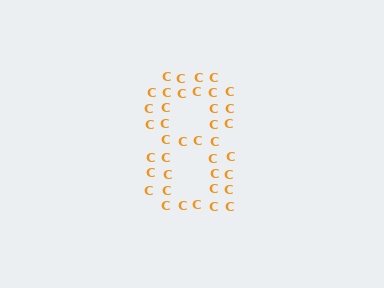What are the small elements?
The small elements are letter C's.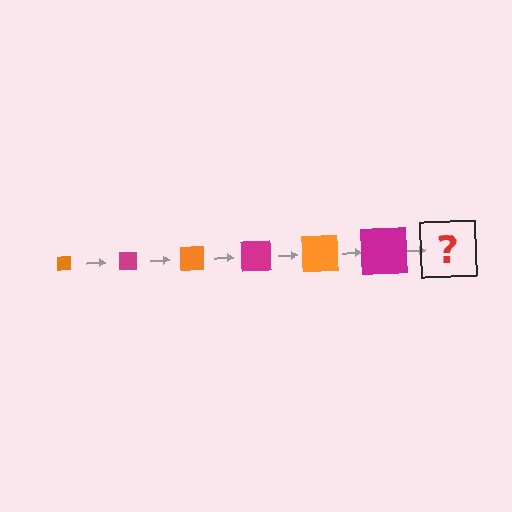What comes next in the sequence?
The next element should be an orange square, larger than the previous one.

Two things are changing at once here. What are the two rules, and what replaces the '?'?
The two rules are that the square grows larger each step and the color cycles through orange and magenta. The '?' should be an orange square, larger than the previous one.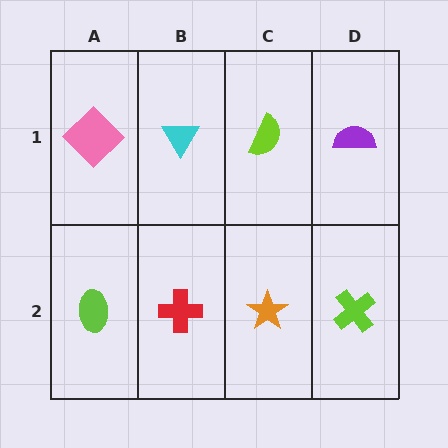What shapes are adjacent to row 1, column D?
A lime cross (row 2, column D), a lime semicircle (row 1, column C).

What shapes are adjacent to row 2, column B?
A cyan triangle (row 1, column B), a lime ellipse (row 2, column A), an orange star (row 2, column C).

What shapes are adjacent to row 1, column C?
An orange star (row 2, column C), a cyan triangle (row 1, column B), a purple semicircle (row 1, column D).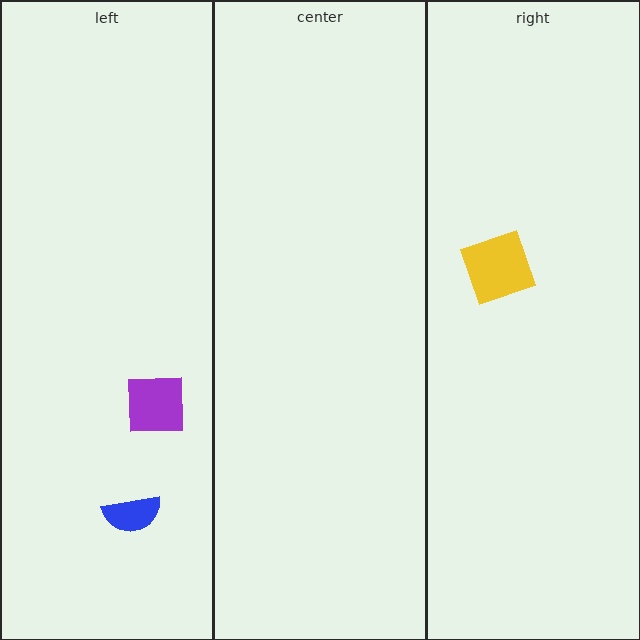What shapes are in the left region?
The purple square, the blue semicircle.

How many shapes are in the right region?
1.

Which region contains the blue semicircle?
The left region.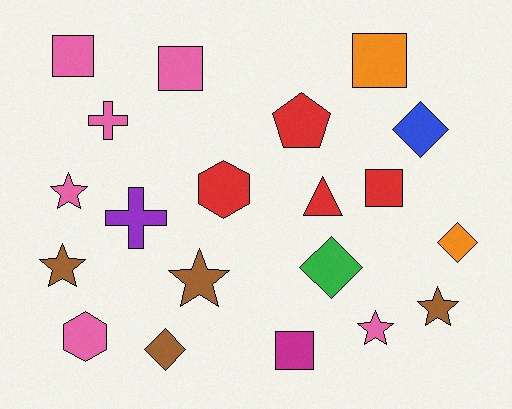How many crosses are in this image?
There are 2 crosses.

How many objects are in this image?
There are 20 objects.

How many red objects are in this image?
There are 4 red objects.